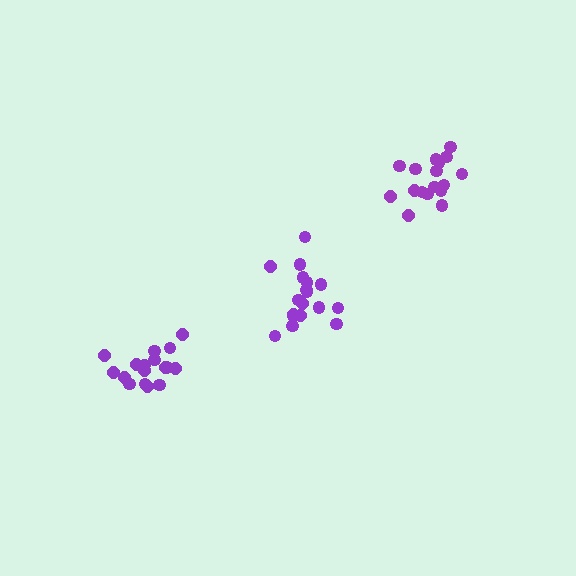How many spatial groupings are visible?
There are 3 spatial groupings.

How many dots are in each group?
Group 1: 17 dots, Group 2: 17 dots, Group 3: 18 dots (52 total).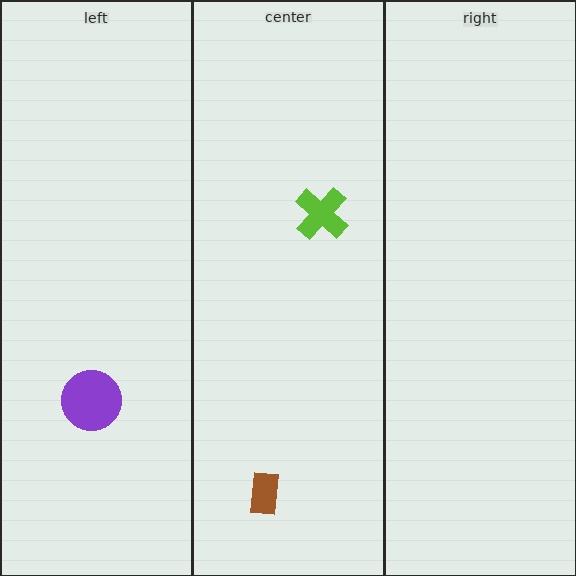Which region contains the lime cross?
The center region.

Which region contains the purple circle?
The left region.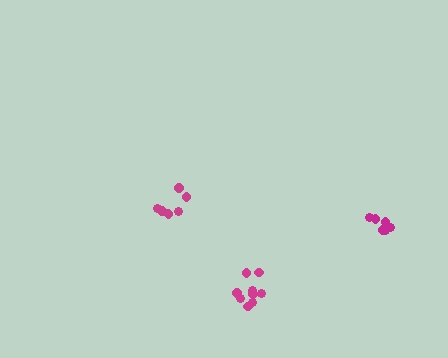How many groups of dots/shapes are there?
There are 3 groups.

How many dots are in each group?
Group 1: 6 dots, Group 2: 9 dots, Group 3: 6 dots (21 total).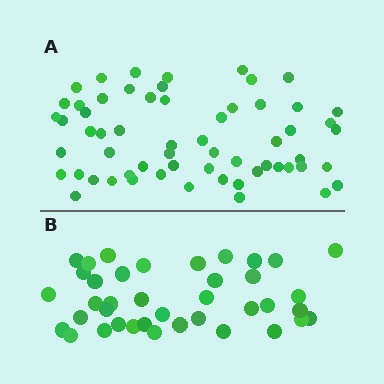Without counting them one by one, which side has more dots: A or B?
Region A (the top region) has more dots.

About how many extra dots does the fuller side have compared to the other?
Region A has approximately 20 more dots than region B.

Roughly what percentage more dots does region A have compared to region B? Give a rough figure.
About 55% more.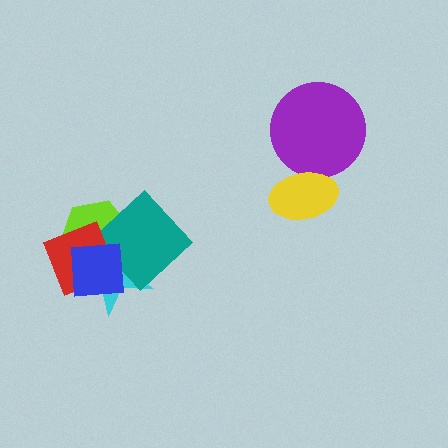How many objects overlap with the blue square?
4 objects overlap with the blue square.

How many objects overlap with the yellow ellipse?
1 object overlaps with the yellow ellipse.